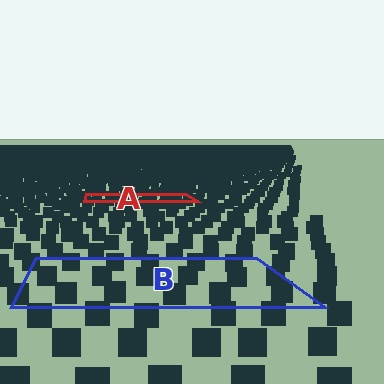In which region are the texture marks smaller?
The texture marks are smaller in region A, because it is farther away.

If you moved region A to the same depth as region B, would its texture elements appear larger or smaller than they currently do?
They would appear larger. At a closer depth, the same texture elements are projected at a bigger on-screen size.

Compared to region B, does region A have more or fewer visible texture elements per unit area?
Region A has more texture elements per unit area — they are packed more densely because it is farther away.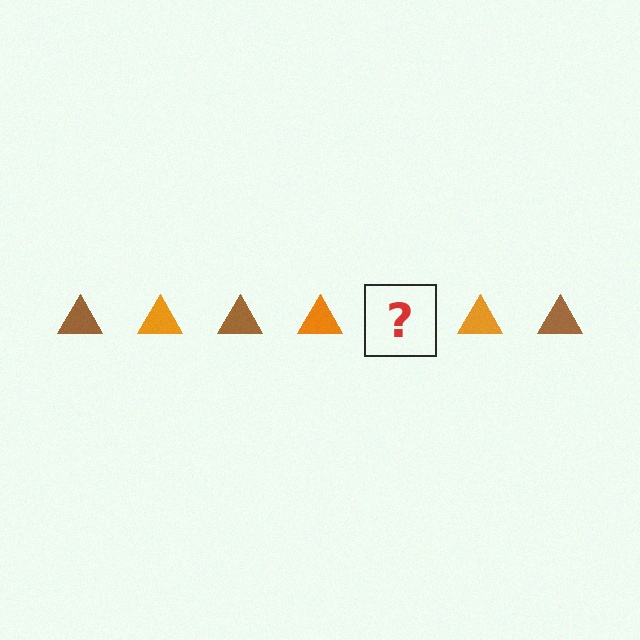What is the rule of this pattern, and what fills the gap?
The rule is that the pattern cycles through brown, orange triangles. The gap should be filled with a brown triangle.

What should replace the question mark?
The question mark should be replaced with a brown triangle.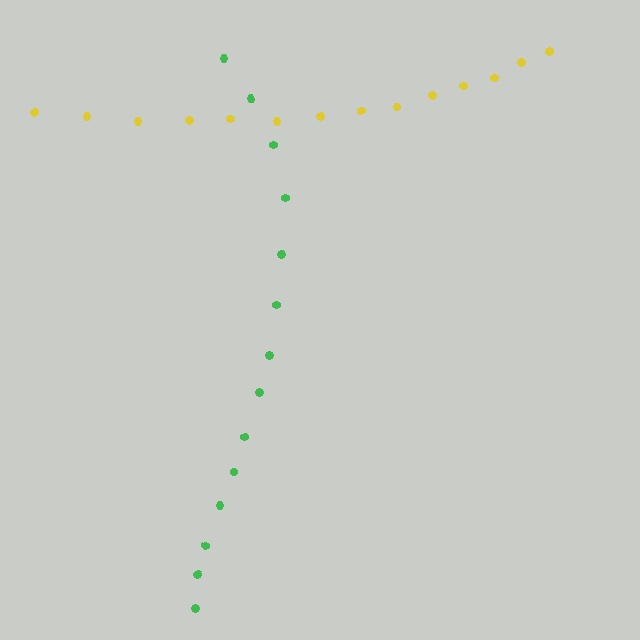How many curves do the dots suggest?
There are 2 distinct paths.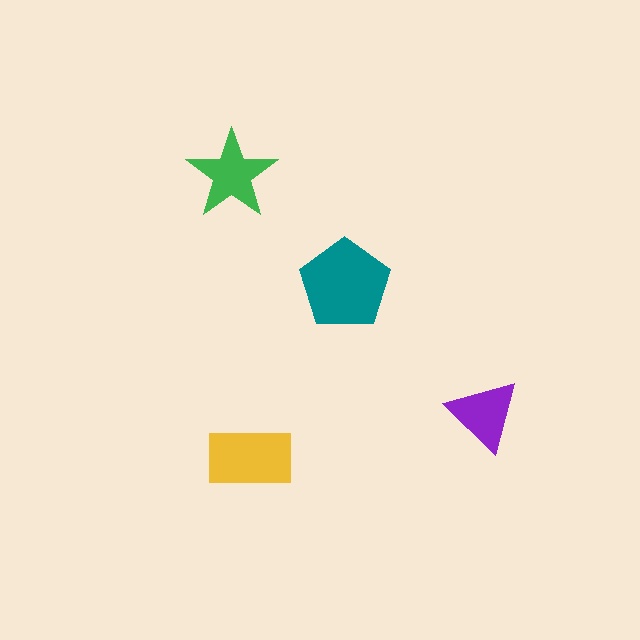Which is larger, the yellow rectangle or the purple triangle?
The yellow rectangle.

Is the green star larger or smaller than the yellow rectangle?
Smaller.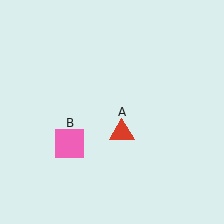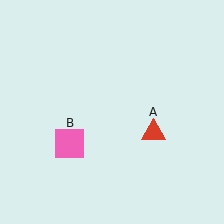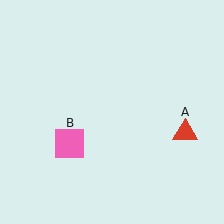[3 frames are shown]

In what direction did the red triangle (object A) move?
The red triangle (object A) moved right.